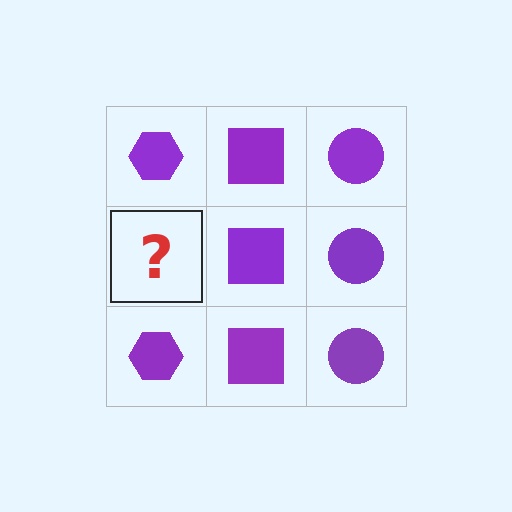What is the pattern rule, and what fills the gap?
The rule is that each column has a consistent shape. The gap should be filled with a purple hexagon.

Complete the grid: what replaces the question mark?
The question mark should be replaced with a purple hexagon.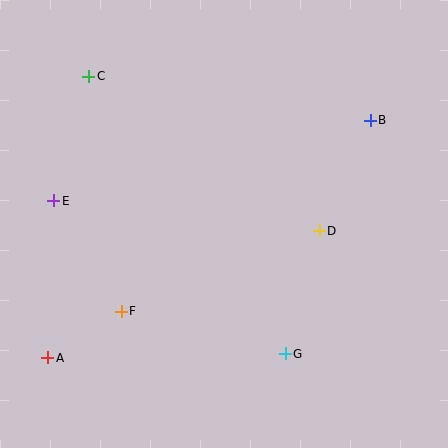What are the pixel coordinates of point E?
Point E is at (54, 201).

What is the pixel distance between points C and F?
The distance between C and F is 238 pixels.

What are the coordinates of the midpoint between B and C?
The midpoint between B and C is at (229, 98).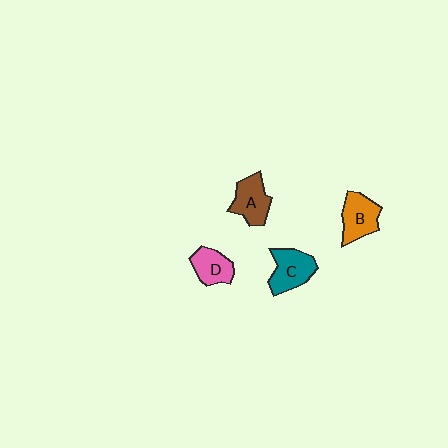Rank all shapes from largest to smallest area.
From largest to smallest: C (teal), B (orange), A (brown), D (pink).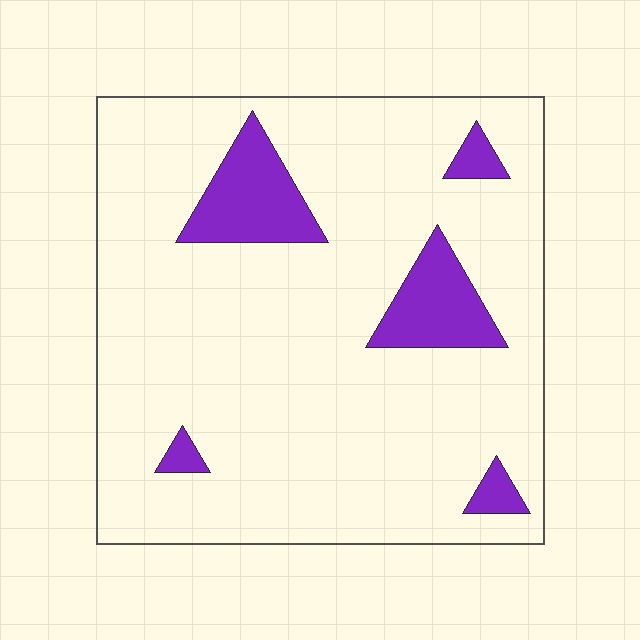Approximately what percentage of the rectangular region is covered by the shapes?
Approximately 10%.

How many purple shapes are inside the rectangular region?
5.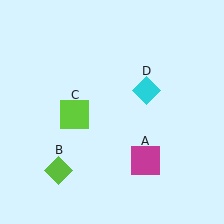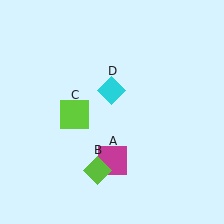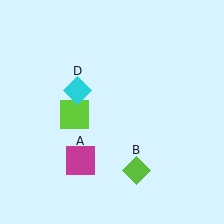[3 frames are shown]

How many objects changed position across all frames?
3 objects changed position: magenta square (object A), lime diamond (object B), cyan diamond (object D).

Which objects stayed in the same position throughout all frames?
Lime square (object C) remained stationary.